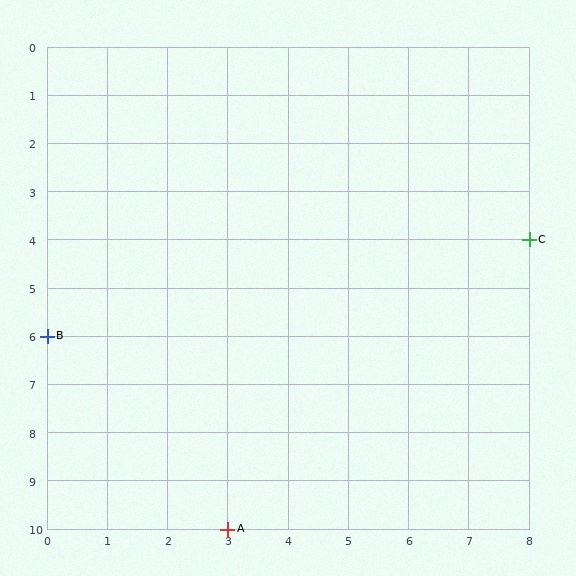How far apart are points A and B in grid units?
Points A and B are 3 columns and 4 rows apart (about 5.0 grid units diagonally).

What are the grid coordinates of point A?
Point A is at grid coordinates (3, 10).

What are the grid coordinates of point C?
Point C is at grid coordinates (8, 4).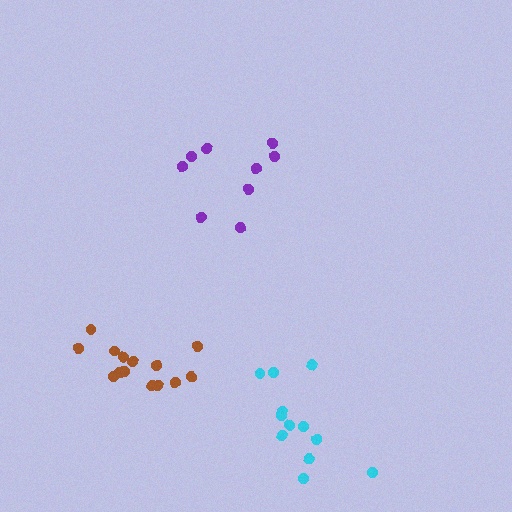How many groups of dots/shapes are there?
There are 3 groups.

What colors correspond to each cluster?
The clusters are colored: cyan, purple, brown.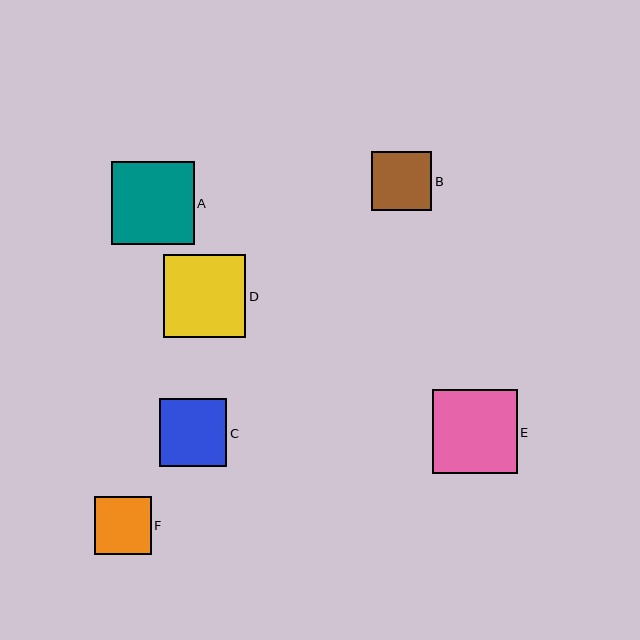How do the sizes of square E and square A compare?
Square E and square A are approximately the same size.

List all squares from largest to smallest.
From largest to smallest: E, A, D, C, B, F.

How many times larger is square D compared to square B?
Square D is approximately 1.4 times the size of square B.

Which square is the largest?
Square E is the largest with a size of approximately 84 pixels.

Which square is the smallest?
Square F is the smallest with a size of approximately 57 pixels.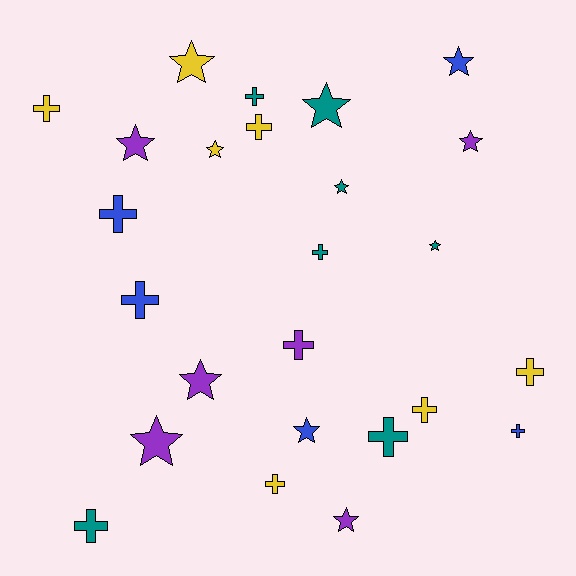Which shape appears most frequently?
Cross, with 13 objects.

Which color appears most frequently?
Teal, with 7 objects.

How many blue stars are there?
There are 2 blue stars.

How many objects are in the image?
There are 25 objects.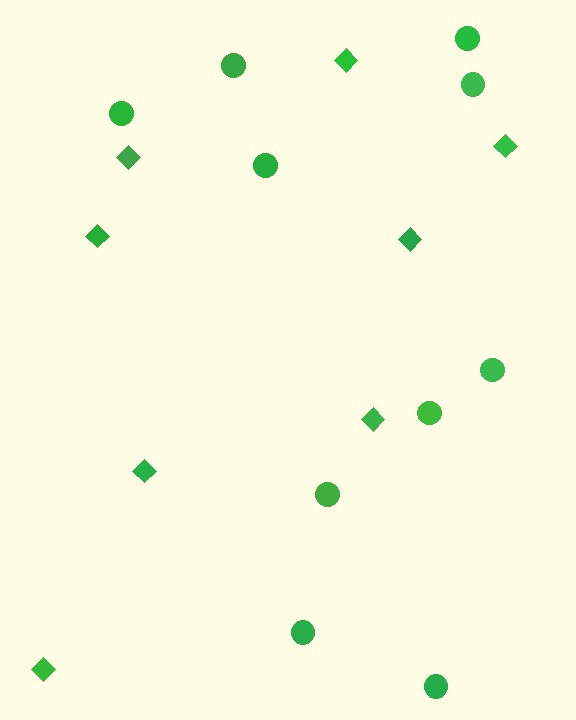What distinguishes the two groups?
There are 2 groups: one group of circles (10) and one group of diamonds (8).